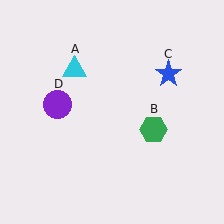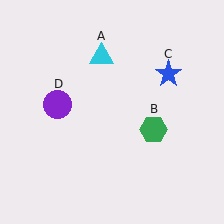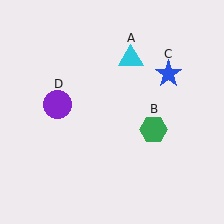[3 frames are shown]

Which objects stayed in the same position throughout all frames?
Green hexagon (object B) and blue star (object C) and purple circle (object D) remained stationary.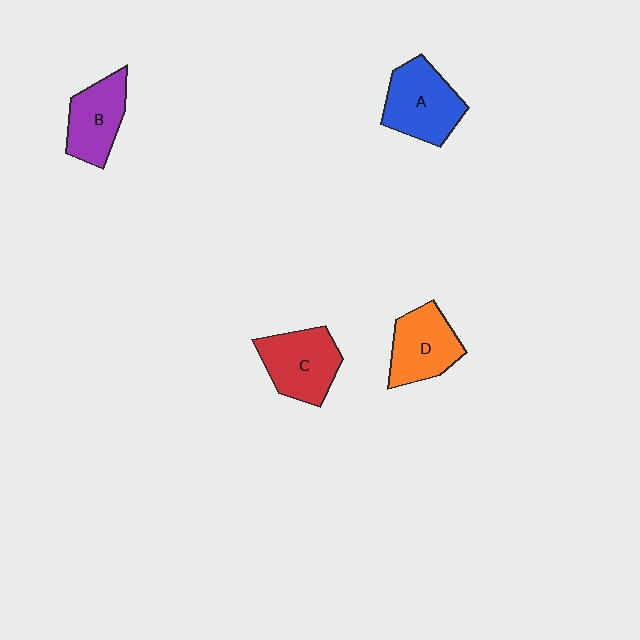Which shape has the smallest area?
Shape B (purple).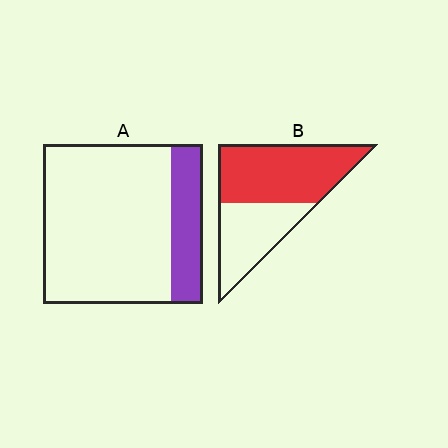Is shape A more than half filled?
No.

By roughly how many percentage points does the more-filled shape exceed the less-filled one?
By roughly 40 percentage points (B over A).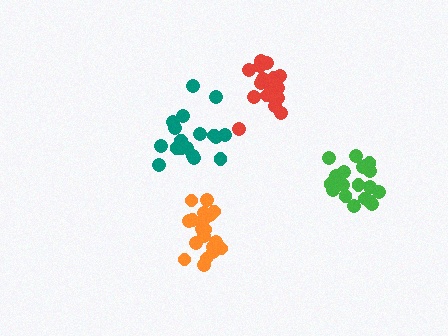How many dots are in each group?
Group 1: 19 dots, Group 2: 19 dots, Group 3: 17 dots, Group 4: 18 dots (73 total).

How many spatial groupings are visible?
There are 4 spatial groupings.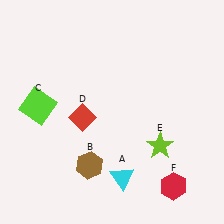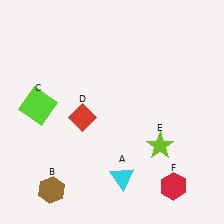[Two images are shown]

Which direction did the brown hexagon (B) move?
The brown hexagon (B) moved left.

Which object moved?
The brown hexagon (B) moved left.